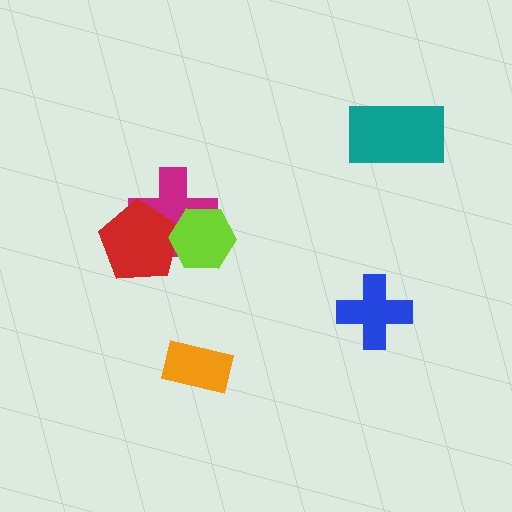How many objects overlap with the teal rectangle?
0 objects overlap with the teal rectangle.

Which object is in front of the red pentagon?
The lime hexagon is in front of the red pentagon.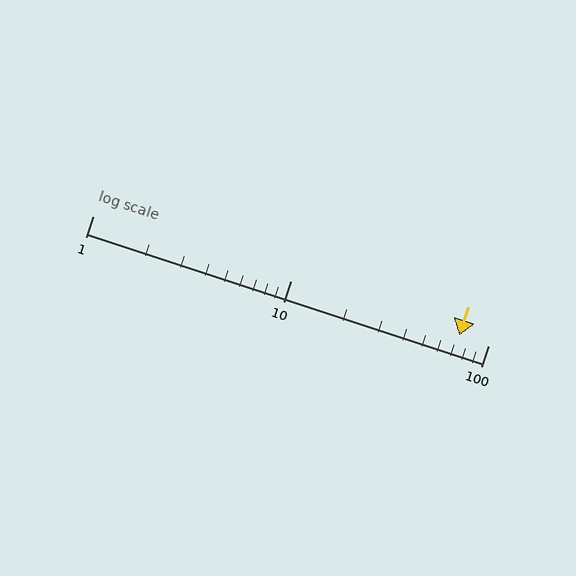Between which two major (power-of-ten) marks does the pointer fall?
The pointer is between 10 and 100.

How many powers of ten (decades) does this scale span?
The scale spans 2 decades, from 1 to 100.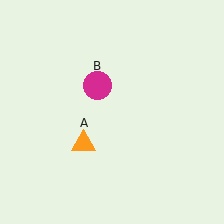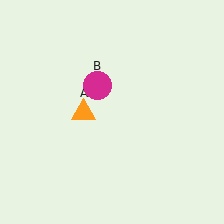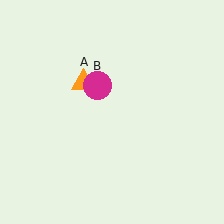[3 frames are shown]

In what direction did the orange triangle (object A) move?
The orange triangle (object A) moved up.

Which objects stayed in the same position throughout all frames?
Magenta circle (object B) remained stationary.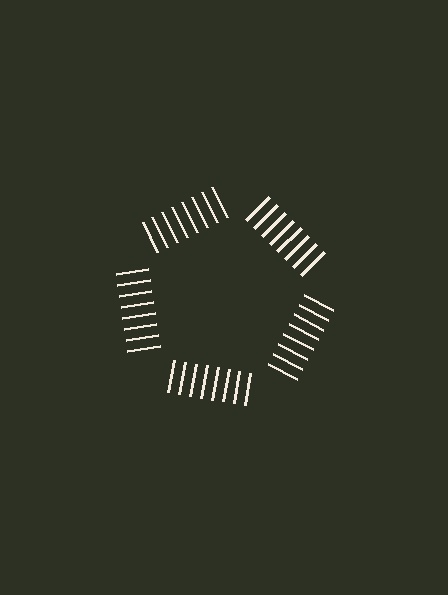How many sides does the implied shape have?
5 sides — the line-ends trace a pentagon.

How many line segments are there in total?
40 — 8 along each of the 5 edges.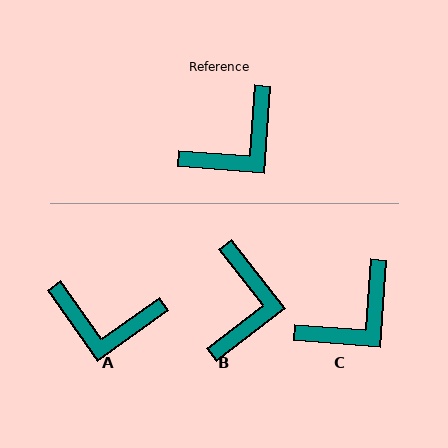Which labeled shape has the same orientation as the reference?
C.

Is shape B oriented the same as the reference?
No, it is off by about 42 degrees.